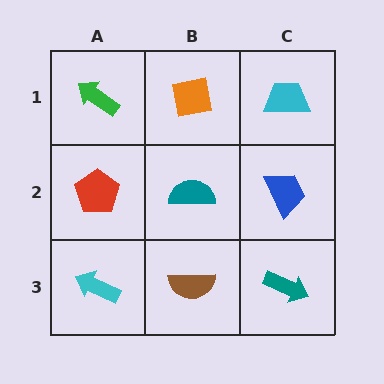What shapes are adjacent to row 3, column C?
A blue trapezoid (row 2, column C), a brown semicircle (row 3, column B).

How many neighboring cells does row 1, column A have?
2.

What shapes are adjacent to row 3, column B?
A teal semicircle (row 2, column B), a cyan arrow (row 3, column A), a teal arrow (row 3, column C).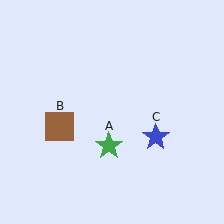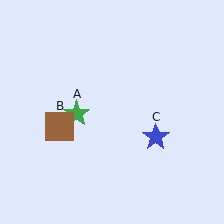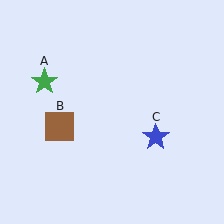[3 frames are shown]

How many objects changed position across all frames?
1 object changed position: green star (object A).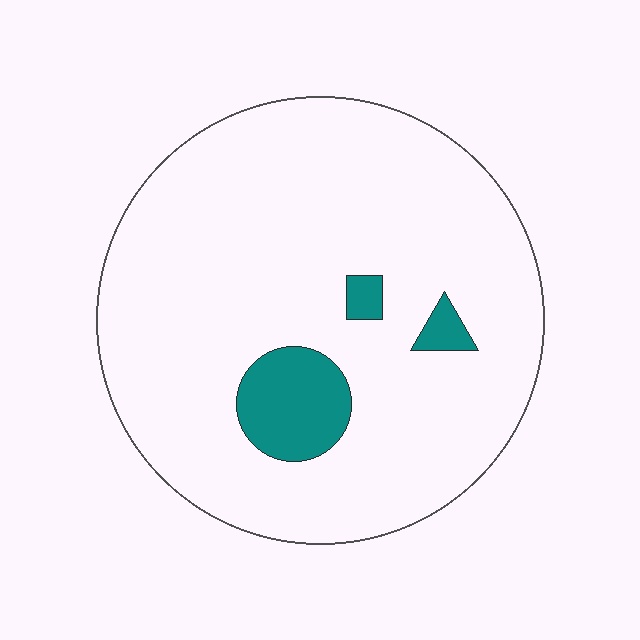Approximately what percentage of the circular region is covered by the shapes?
Approximately 10%.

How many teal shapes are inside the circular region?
3.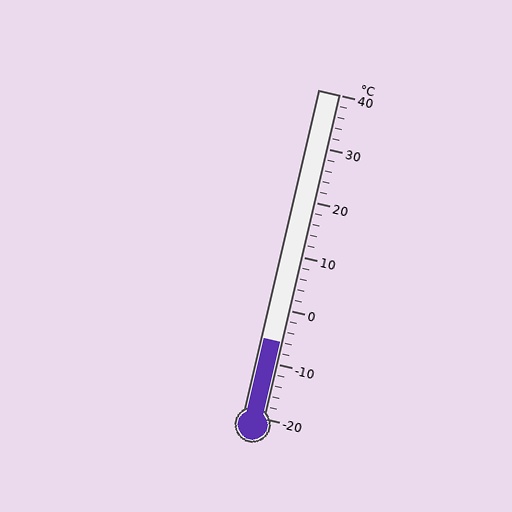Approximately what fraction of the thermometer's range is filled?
The thermometer is filled to approximately 25% of its range.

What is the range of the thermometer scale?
The thermometer scale ranges from -20°C to 40°C.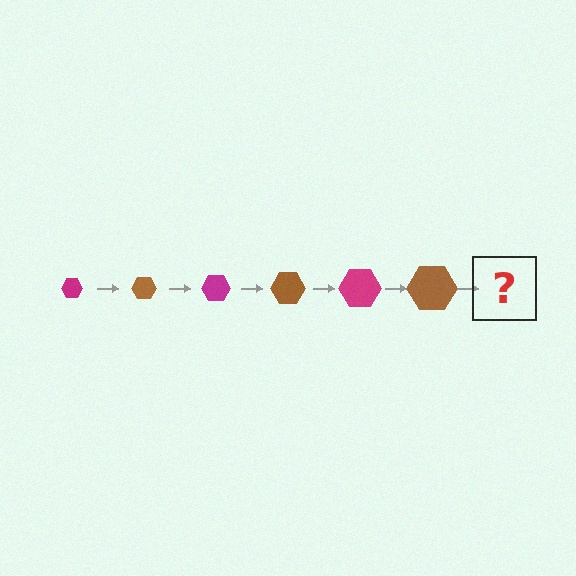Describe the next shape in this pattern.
It should be a magenta hexagon, larger than the previous one.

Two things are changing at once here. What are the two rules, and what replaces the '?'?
The two rules are that the hexagon grows larger each step and the color cycles through magenta and brown. The '?' should be a magenta hexagon, larger than the previous one.